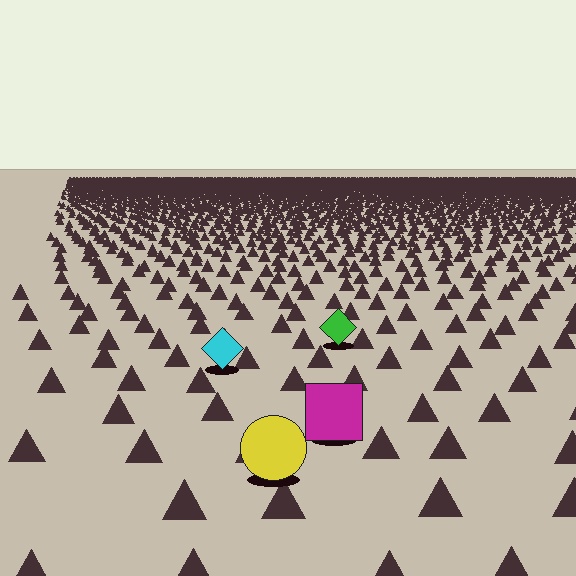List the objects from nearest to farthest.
From nearest to farthest: the yellow circle, the magenta square, the cyan diamond, the green diamond.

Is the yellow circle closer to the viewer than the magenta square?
Yes. The yellow circle is closer — you can tell from the texture gradient: the ground texture is coarser near it.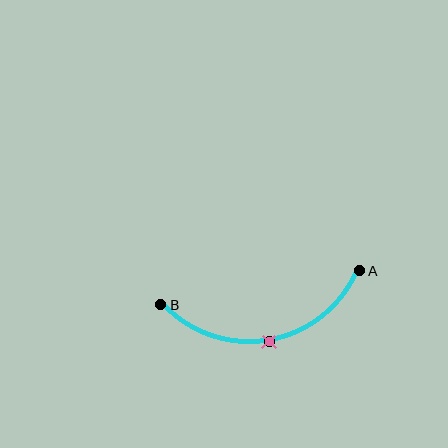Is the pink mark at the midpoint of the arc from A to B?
Yes. The pink mark lies on the arc at equal arc-length from both A and B — it is the arc midpoint.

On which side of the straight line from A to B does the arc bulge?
The arc bulges below the straight line connecting A and B.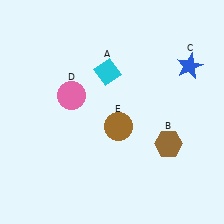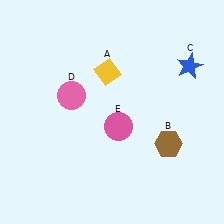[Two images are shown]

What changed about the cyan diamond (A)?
In Image 1, A is cyan. In Image 2, it changed to yellow.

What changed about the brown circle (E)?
In Image 1, E is brown. In Image 2, it changed to pink.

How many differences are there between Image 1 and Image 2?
There are 2 differences between the two images.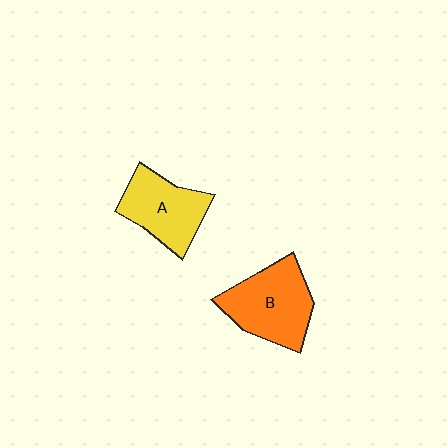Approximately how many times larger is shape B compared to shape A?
Approximately 1.2 times.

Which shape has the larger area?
Shape B (orange).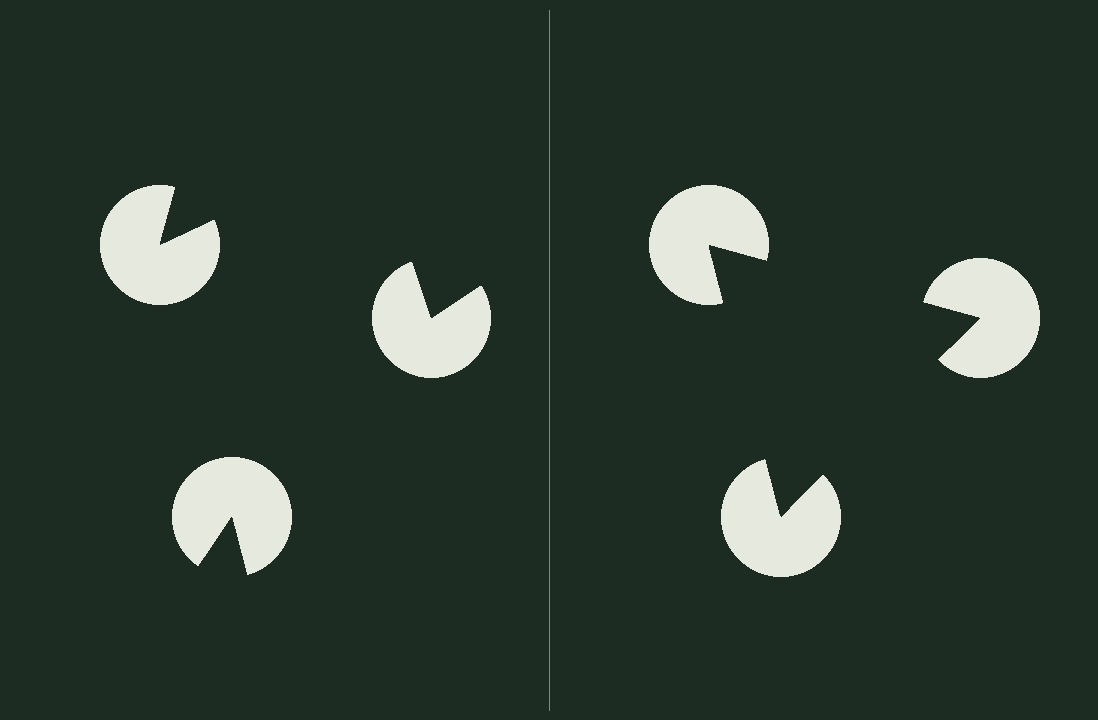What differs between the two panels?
The pac-man discs are positioned identically on both sides; only the wedge orientations differ. On the right they align to a triangle; on the left they are misaligned.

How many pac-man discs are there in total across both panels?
6 — 3 on each side.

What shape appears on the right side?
An illusory triangle.